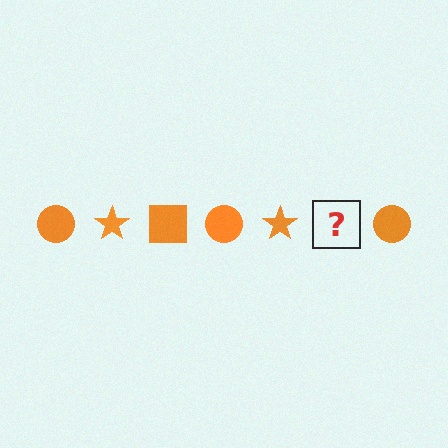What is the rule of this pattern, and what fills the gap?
The rule is that the pattern cycles through circle, star, square shapes in orange. The gap should be filled with an orange square.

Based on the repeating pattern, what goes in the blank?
The blank should be an orange square.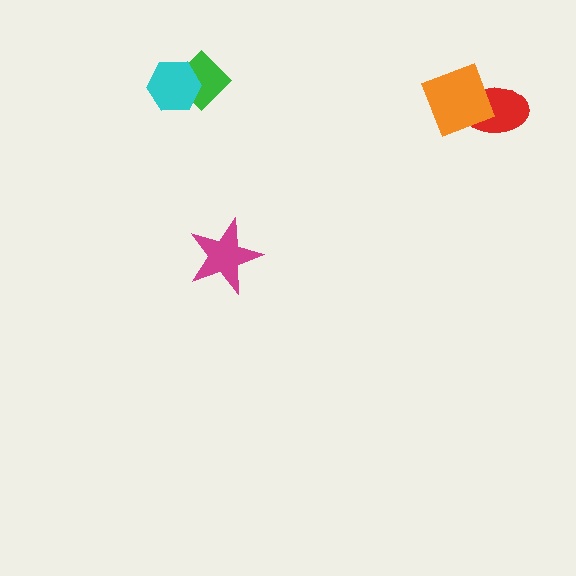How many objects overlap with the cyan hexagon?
1 object overlaps with the cyan hexagon.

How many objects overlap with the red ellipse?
1 object overlaps with the red ellipse.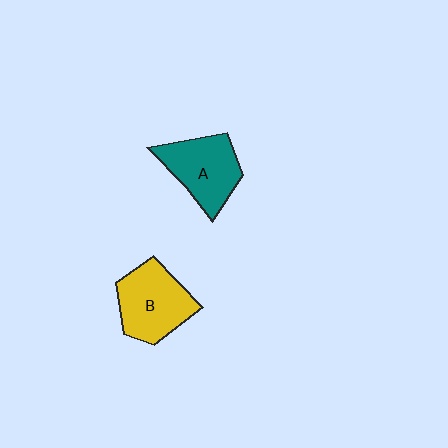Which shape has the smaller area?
Shape A (teal).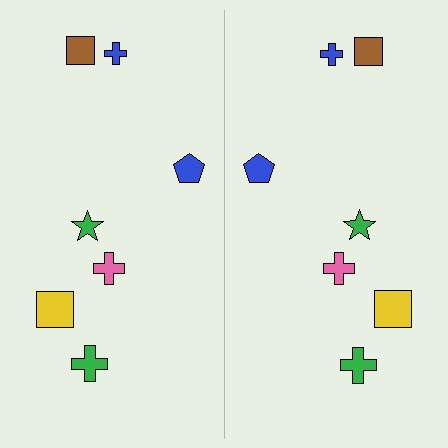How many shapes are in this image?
There are 14 shapes in this image.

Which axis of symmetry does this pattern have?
The pattern has a vertical axis of symmetry running through the center of the image.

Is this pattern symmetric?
Yes, this pattern has bilateral (reflection) symmetry.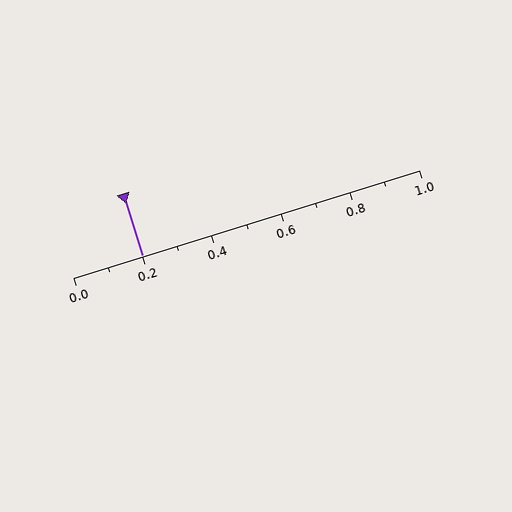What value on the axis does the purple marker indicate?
The marker indicates approximately 0.2.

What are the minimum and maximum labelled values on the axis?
The axis runs from 0.0 to 1.0.